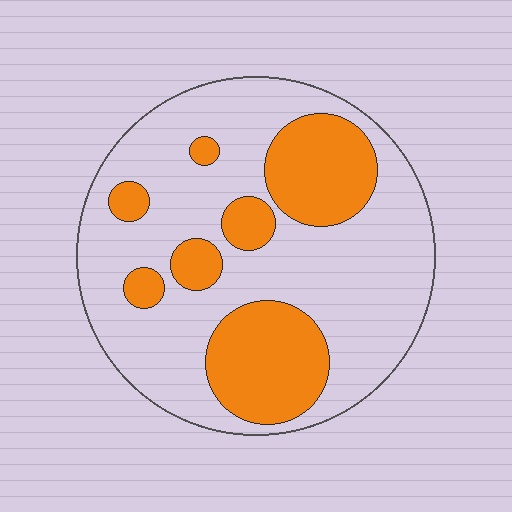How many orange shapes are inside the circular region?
7.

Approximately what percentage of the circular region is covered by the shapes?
Approximately 30%.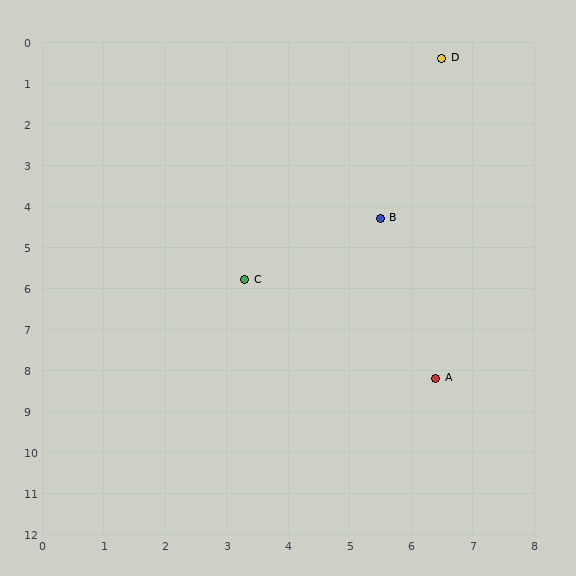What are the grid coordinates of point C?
Point C is at approximately (3.3, 5.8).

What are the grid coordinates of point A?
Point A is at approximately (6.4, 8.2).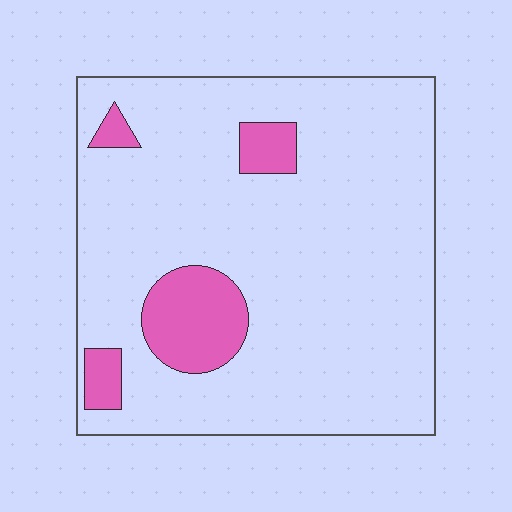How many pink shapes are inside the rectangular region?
4.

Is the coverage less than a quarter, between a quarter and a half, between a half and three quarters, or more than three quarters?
Less than a quarter.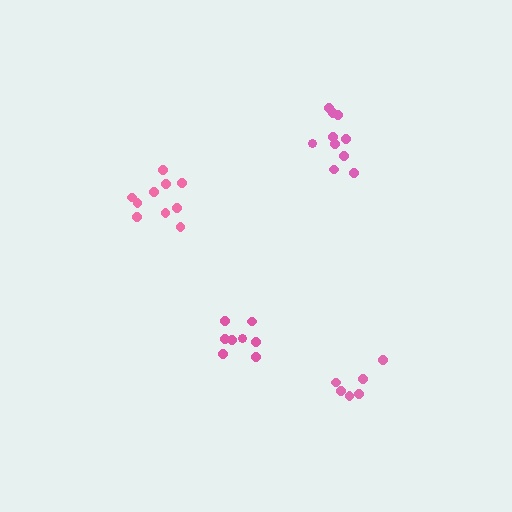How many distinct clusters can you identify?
There are 4 distinct clusters.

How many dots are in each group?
Group 1: 6 dots, Group 2: 10 dots, Group 3: 8 dots, Group 4: 10 dots (34 total).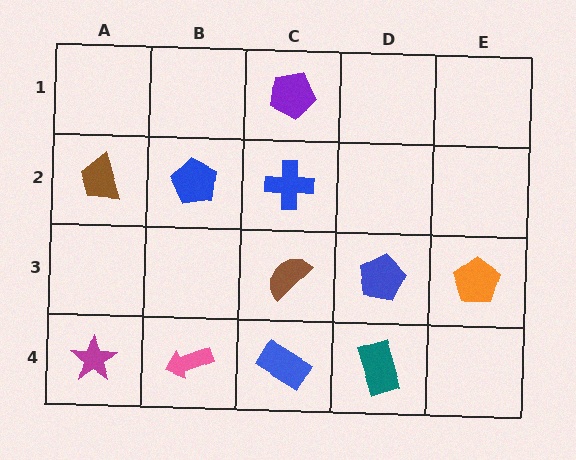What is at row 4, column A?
A magenta star.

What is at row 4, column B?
A pink arrow.